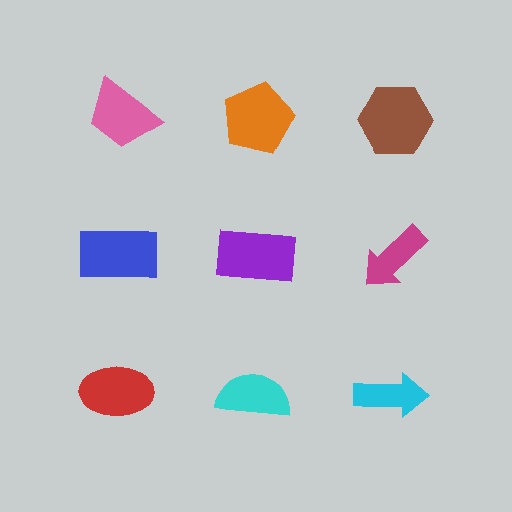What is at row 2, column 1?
A blue rectangle.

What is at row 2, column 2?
A purple rectangle.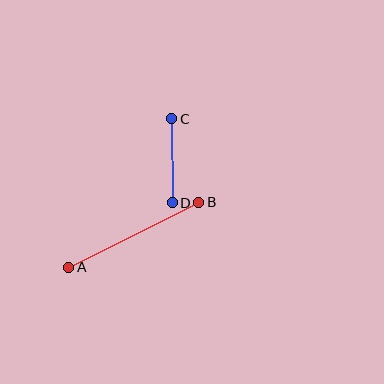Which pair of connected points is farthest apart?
Points A and B are farthest apart.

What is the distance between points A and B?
The distance is approximately 145 pixels.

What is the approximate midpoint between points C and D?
The midpoint is at approximately (172, 161) pixels.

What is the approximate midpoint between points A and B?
The midpoint is at approximately (134, 235) pixels.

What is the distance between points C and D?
The distance is approximately 84 pixels.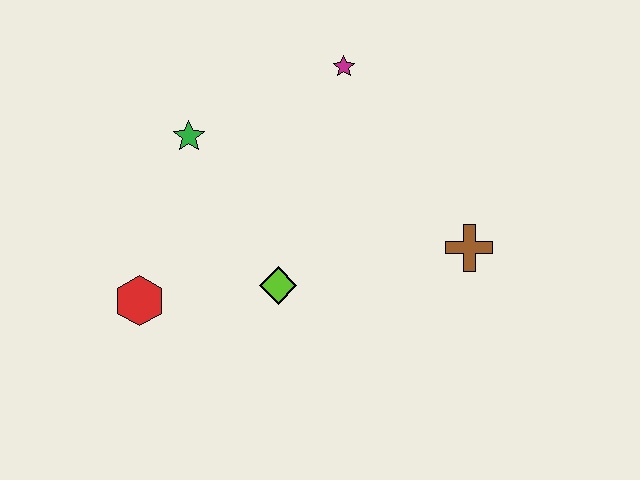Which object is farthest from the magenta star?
The red hexagon is farthest from the magenta star.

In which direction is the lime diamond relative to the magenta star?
The lime diamond is below the magenta star.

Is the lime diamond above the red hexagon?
Yes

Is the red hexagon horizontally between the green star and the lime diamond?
No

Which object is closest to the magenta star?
The green star is closest to the magenta star.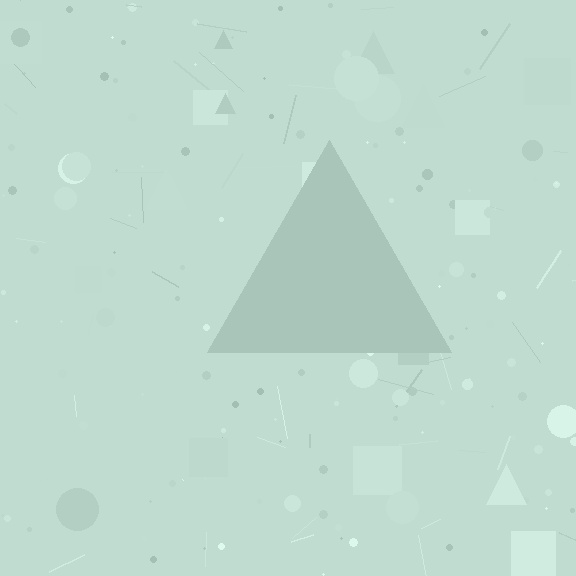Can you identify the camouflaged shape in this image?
The camouflaged shape is a triangle.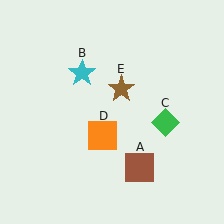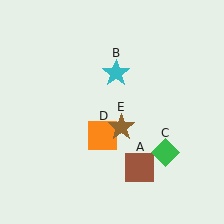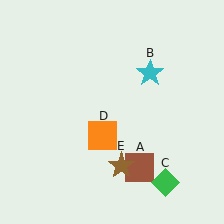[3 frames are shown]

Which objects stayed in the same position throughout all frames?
Brown square (object A) and orange square (object D) remained stationary.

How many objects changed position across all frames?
3 objects changed position: cyan star (object B), green diamond (object C), brown star (object E).